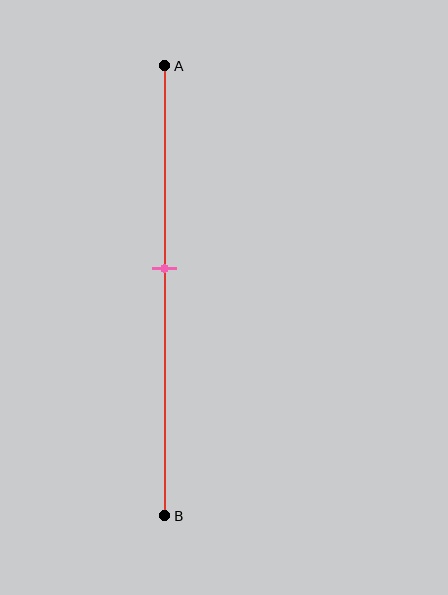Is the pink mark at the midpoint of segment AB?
No, the mark is at about 45% from A, not at the 50% midpoint.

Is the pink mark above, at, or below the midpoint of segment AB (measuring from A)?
The pink mark is above the midpoint of segment AB.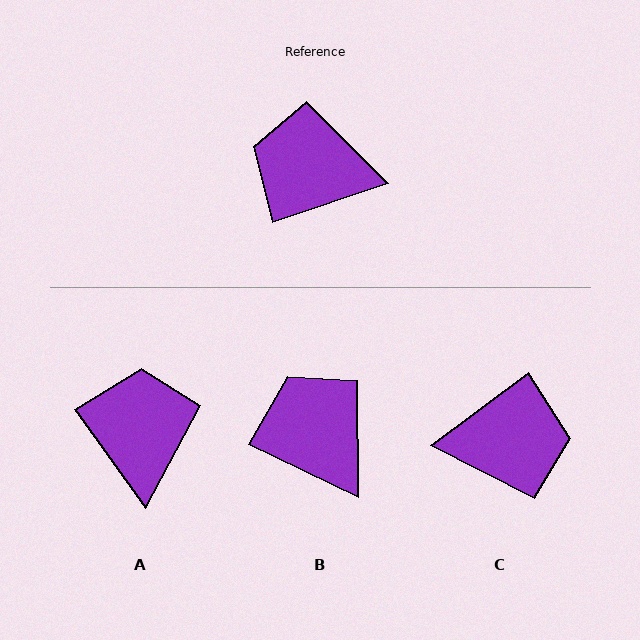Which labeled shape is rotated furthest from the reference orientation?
C, about 162 degrees away.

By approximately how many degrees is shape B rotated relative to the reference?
Approximately 44 degrees clockwise.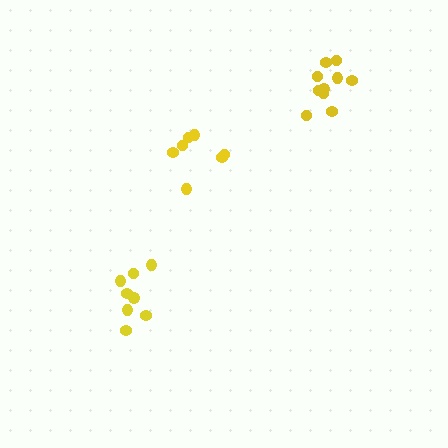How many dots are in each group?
Group 1: 8 dots, Group 2: 10 dots, Group 3: 7 dots (25 total).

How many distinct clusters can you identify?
There are 3 distinct clusters.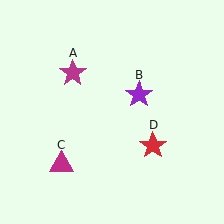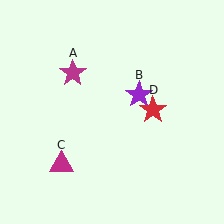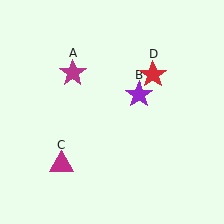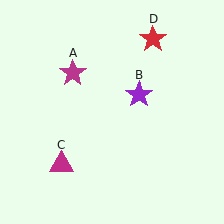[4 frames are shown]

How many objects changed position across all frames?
1 object changed position: red star (object D).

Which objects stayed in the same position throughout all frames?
Magenta star (object A) and purple star (object B) and magenta triangle (object C) remained stationary.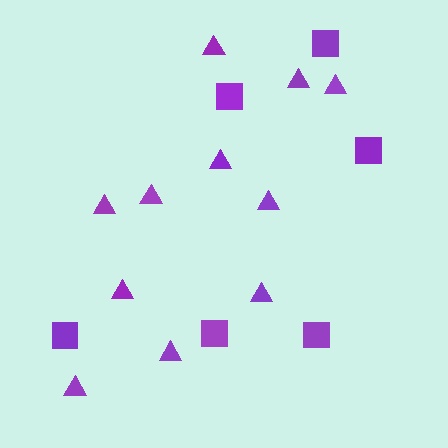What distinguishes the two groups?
There are 2 groups: one group of squares (6) and one group of triangles (11).